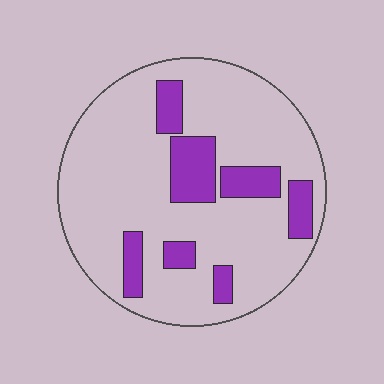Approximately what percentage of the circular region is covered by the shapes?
Approximately 20%.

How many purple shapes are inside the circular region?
7.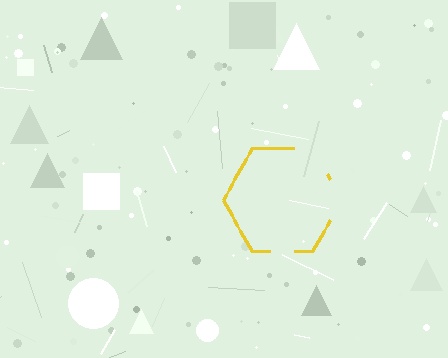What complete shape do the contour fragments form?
The contour fragments form a hexagon.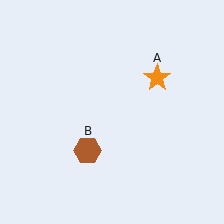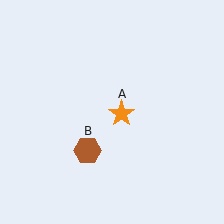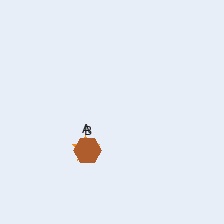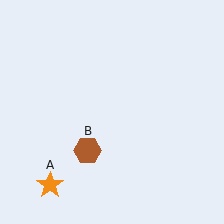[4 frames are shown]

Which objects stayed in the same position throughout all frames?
Brown hexagon (object B) remained stationary.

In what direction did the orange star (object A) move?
The orange star (object A) moved down and to the left.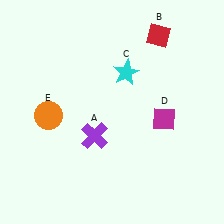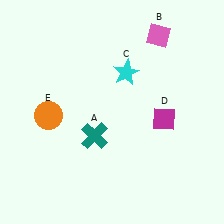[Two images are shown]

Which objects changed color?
A changed from purple to teal. B changed from red to pink.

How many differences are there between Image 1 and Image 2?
There are 2 differences between the two images.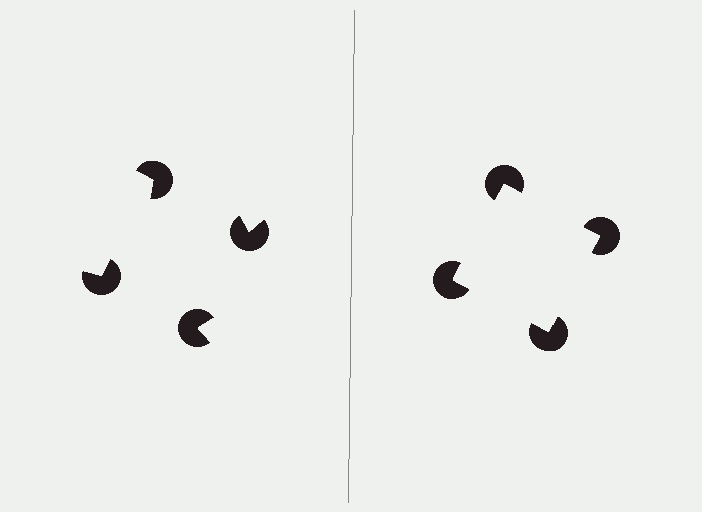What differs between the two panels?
The pac-man discs are positioned identically on both sides; only the wedge orientations differ. On the right they align to a square; on the left they are misaligned.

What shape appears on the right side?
An illusory square.